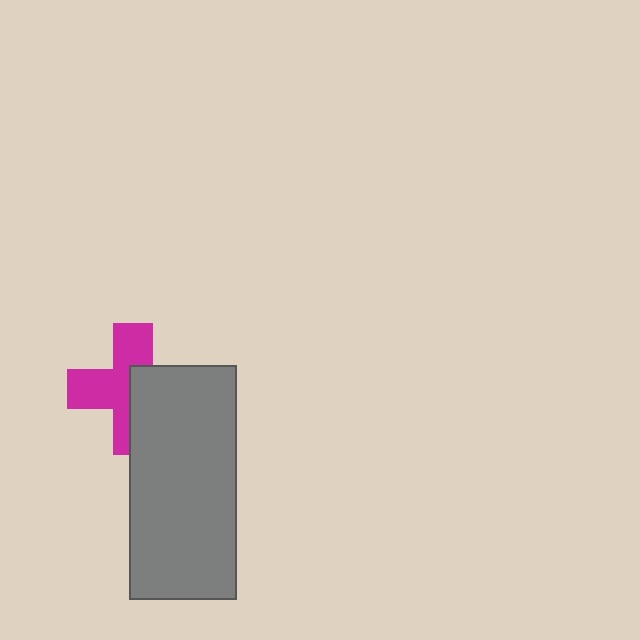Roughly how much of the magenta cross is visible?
About half of it is visible (roughly 55%).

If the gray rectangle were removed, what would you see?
You would see the complete magenta cross.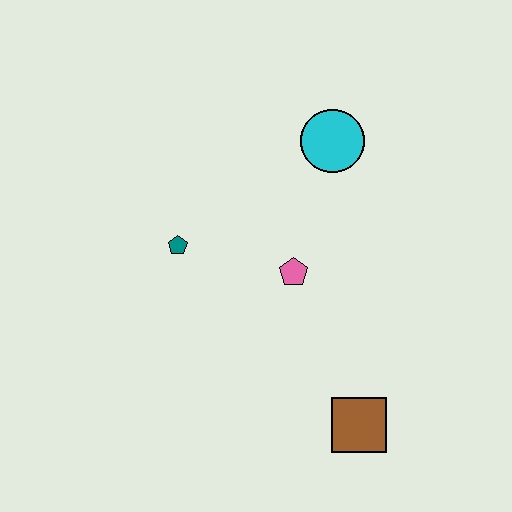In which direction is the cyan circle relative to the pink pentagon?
The cyan circle is above the pink pentagon.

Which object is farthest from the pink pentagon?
The brown square is farthest from the pink pentagon.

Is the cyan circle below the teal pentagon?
No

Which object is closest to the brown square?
The pink pentagon is closest to the brown square.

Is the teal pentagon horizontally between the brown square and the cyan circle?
No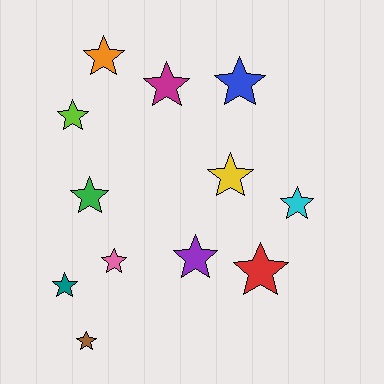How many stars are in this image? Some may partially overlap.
There are 12 stars.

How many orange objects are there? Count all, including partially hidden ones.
There is 1 orange object.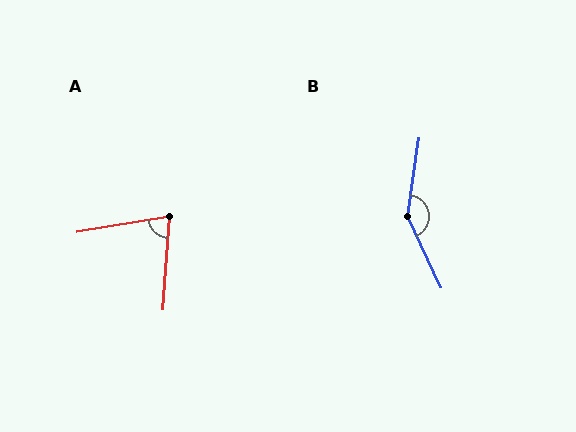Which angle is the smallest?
A, at approximately 77 degrees.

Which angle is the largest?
B, at approximately 147 degrees.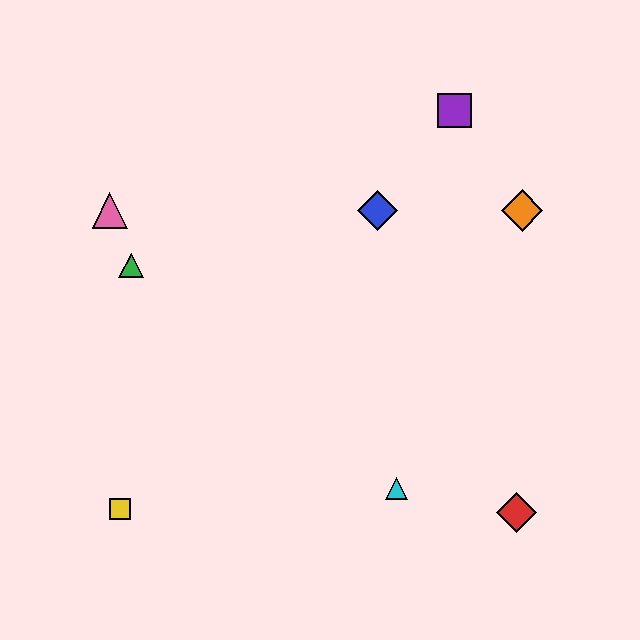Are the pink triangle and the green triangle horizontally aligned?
No, the pink triangle is at y≈211 and the green triangle is at y≈266.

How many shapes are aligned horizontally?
3 shapes (the blue diamond, the orange diamond, the pink triangle) are aligned horizontally.